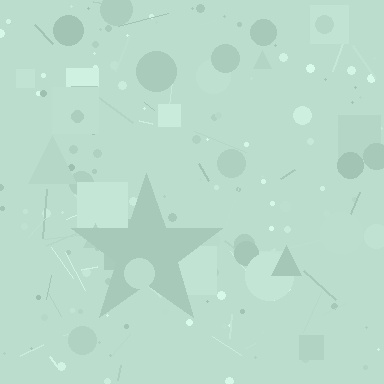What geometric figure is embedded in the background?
A star is embedded in the background.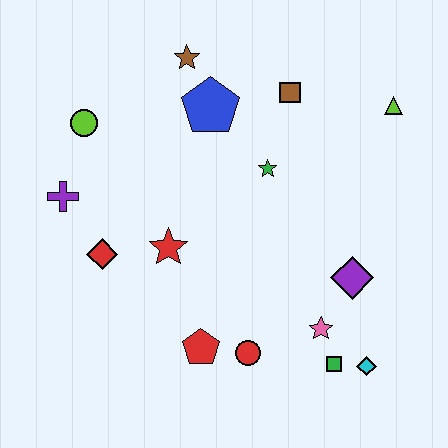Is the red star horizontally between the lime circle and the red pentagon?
Yes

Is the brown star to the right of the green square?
No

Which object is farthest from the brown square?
The cyan diamond is farthest from the brown square.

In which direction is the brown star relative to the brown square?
The brown star is to the left of the brown square.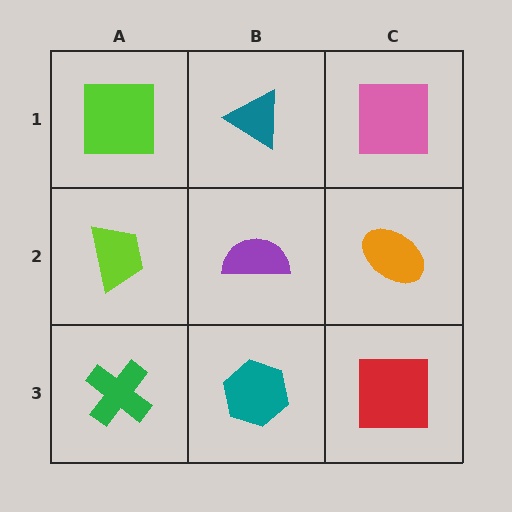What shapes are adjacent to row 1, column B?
A purple semicircle (row 2, column B), a lime square (row 1, column A), a pink square (row 1, column C).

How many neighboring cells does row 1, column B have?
3.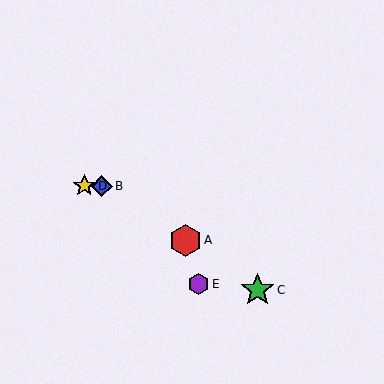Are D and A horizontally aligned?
No, D is at y≈186 and A is at y≈240.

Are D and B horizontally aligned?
Yes, both are at y≈186.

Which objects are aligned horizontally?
Objects B, D are aligned horizontally.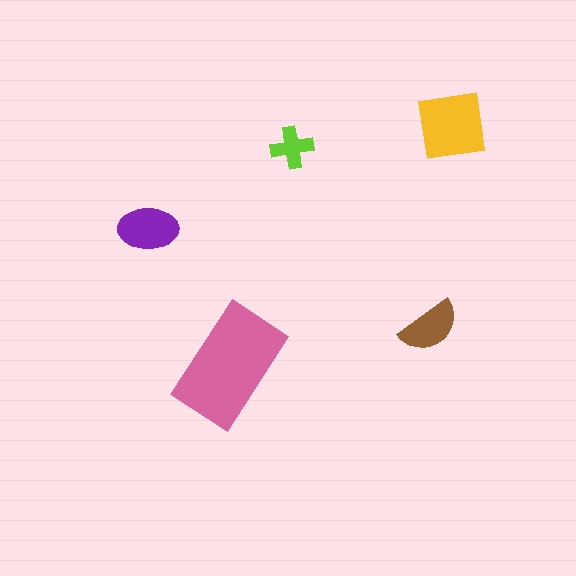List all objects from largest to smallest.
The pink rectangle, the yellow square, the purple ellipse, the brown semicircle, the lime cross.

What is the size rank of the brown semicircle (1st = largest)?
4th.